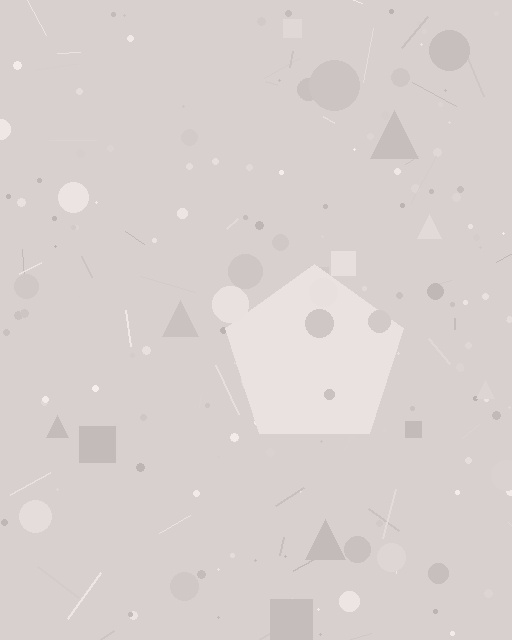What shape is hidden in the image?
A pentagon is hidden in the image.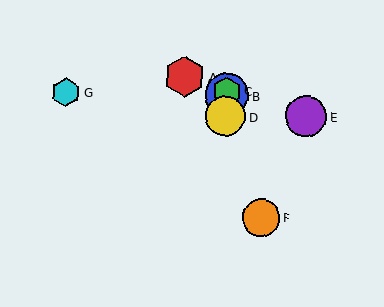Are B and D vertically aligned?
Yes, both are at x≈227.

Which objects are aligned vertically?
Objects B, C, D are aligned vertically.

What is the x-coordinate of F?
Object F is at x≈261.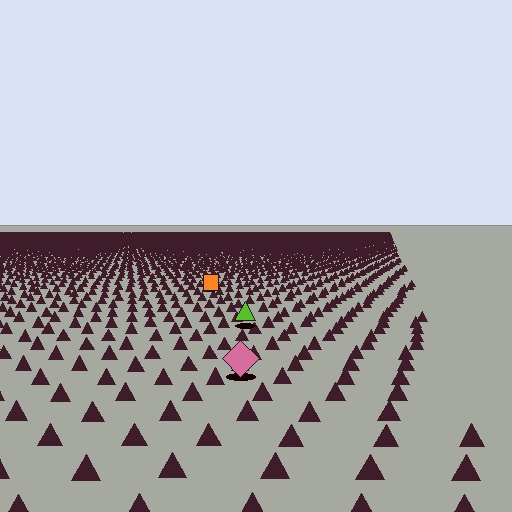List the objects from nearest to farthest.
From nearest to farthest: the pink diamond, the lime triangle, the orange square.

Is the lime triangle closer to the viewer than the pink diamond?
No. The pink diamond is closer — you can tell from the texture gradient: the ground texture is coarser near it.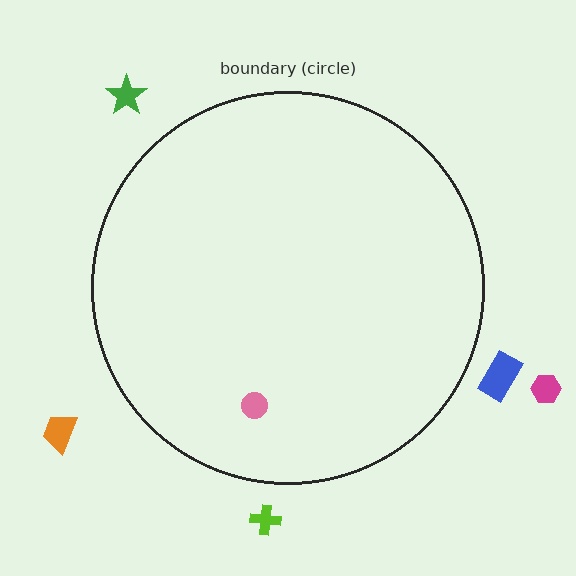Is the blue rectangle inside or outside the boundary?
Outside.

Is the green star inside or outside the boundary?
Outside.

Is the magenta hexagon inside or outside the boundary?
Outside.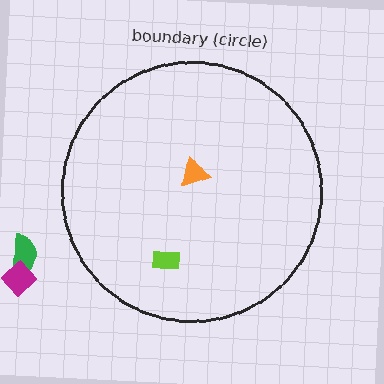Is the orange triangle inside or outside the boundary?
Inside.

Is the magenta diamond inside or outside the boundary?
Outside.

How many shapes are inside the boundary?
2 inside, 2 outside.